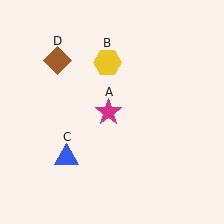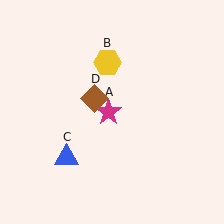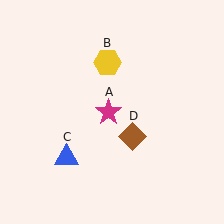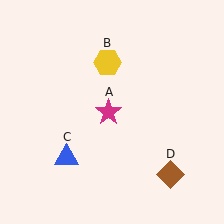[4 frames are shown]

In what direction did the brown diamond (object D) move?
The brown diamond (object D) moved down and to the right.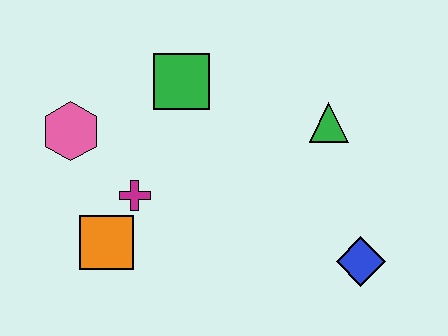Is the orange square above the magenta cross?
No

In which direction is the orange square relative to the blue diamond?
The orange square is to the left of the blue diamond.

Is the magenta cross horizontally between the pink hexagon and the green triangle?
Yes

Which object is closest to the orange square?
The magenta cross is closest to the orange square.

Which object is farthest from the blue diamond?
The pink hexagon is farthest from the blue diamond.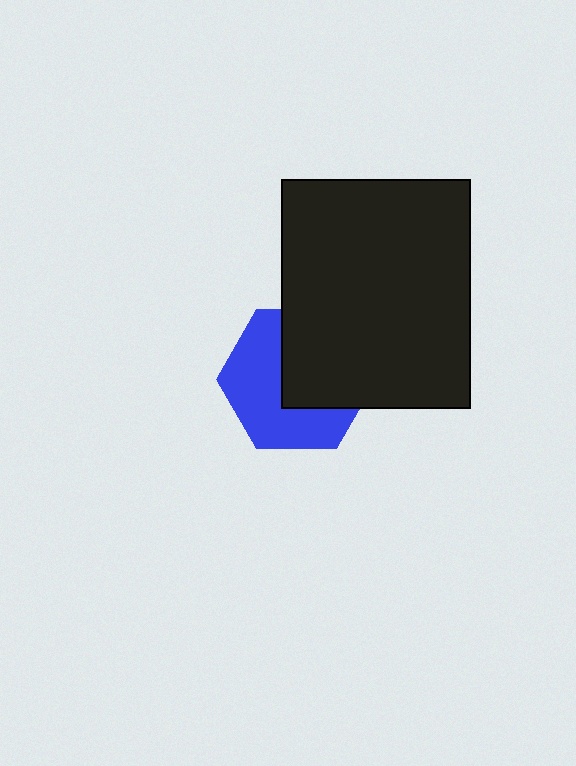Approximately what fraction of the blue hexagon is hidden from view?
Roughly 47% of the blue hexagon is hidden behind the black rectangle.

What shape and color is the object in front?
The object in front is a black rectangle.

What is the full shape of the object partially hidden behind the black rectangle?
The partially hidden object is a blue hexagon.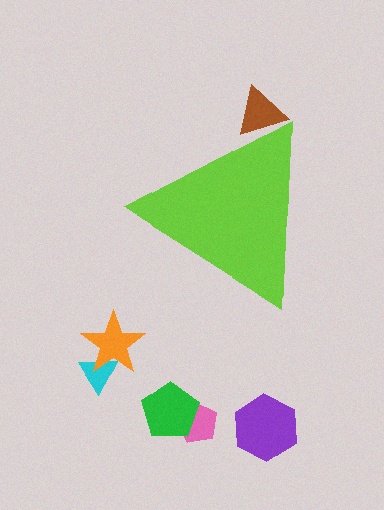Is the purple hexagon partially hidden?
No, the purple hexagon is fully visible.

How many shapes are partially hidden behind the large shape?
1 shape is partially hidden.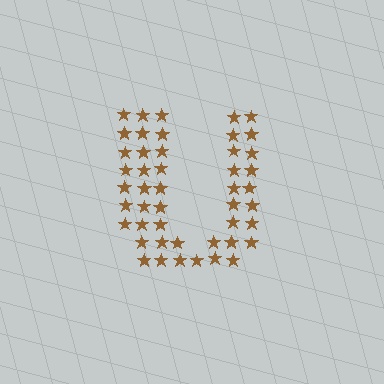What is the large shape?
The large shape is the letter U.